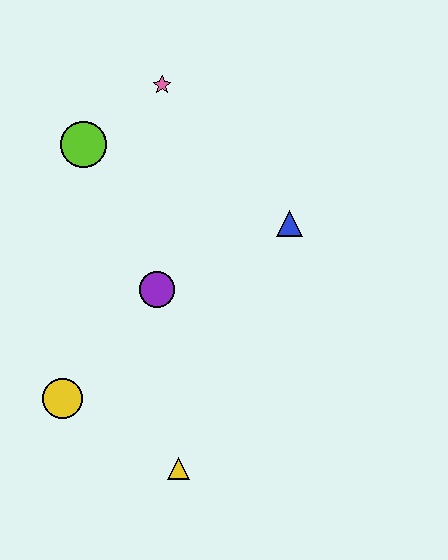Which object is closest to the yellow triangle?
The yellow circle is closest to the yellow triangle.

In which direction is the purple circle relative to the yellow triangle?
The purple circle is above the yellow triangle.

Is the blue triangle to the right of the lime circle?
Yes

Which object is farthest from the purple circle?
The pink star is farthest from the purple circle.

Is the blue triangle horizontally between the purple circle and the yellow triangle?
No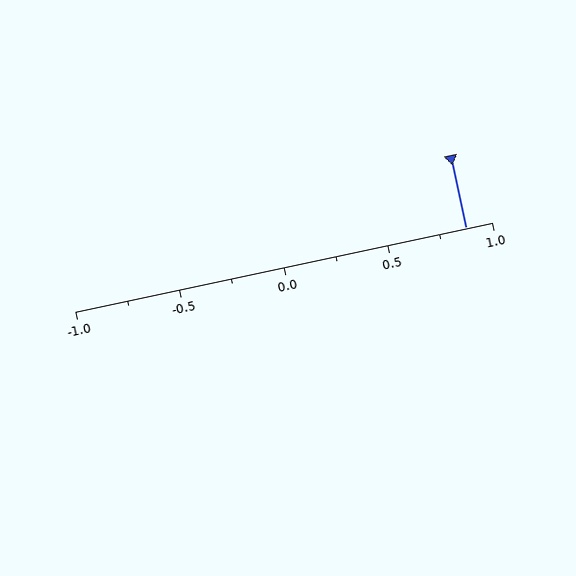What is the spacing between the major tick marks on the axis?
The major ticks are spaced 0.5 apart.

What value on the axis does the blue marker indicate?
The marker indicates approximately 0.88.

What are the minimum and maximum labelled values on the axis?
The axis runs from -1.0 to 1.0.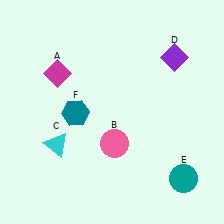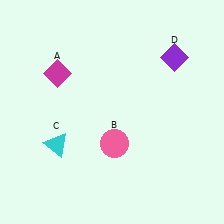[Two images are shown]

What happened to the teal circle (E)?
The teal circle (E) was removed in Image 2. It was in the bottom-right area of Image 1.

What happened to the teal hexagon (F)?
The teal hexagon (F) was removed in Image 2. It was in the bottom-left area of Image 1.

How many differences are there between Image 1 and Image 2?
There are 2 differences between the two images.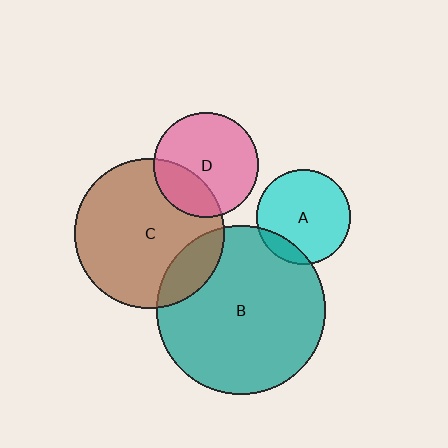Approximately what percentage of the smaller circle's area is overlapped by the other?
Approximately 10%.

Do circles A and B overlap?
Yes.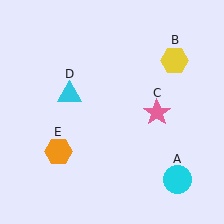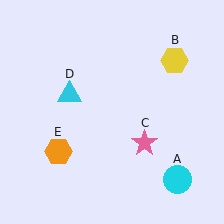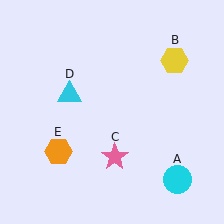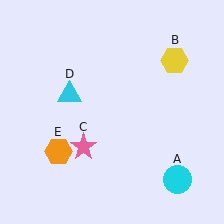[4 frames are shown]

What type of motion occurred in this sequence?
The pink star (object C) rotated clockwise around the center of the scene.